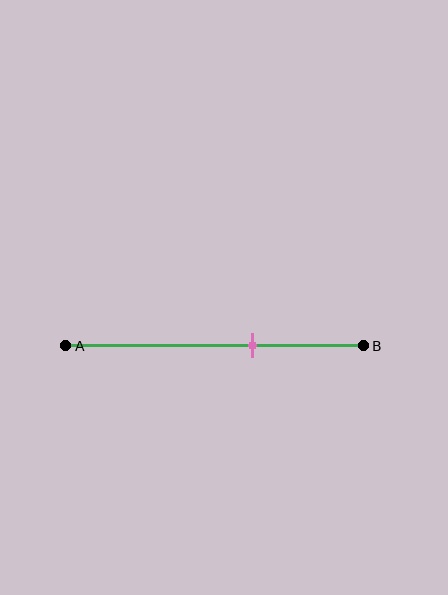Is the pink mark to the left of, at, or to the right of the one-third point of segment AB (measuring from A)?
The pink mark is to the right of the one-third point of segment AB.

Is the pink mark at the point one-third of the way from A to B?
No, the mark is at about 65% from A, not at the 33% one-third point.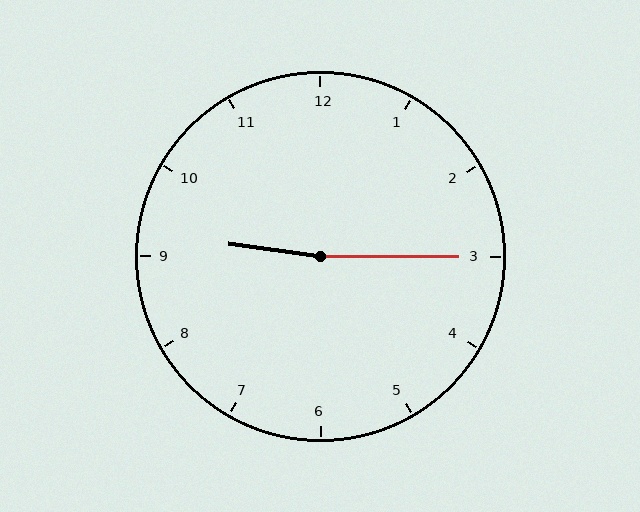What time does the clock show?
9:15.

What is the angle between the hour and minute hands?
Approximately 172 degrees.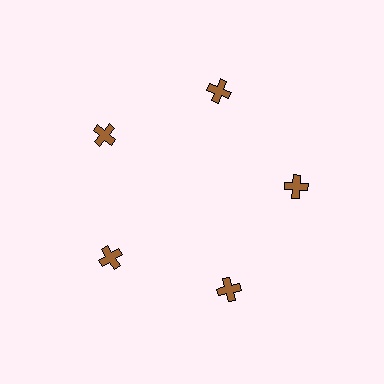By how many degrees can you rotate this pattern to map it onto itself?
The pattern maps onto itself every 72 degrees of rotation.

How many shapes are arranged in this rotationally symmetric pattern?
There are 5 shapes, arranged in 5 groups of 1.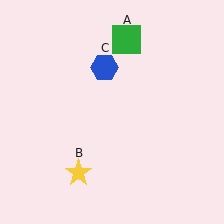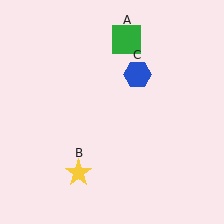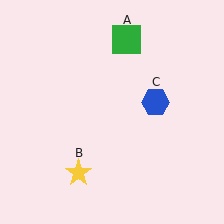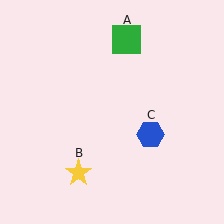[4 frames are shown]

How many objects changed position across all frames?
1 object changed position: blue hexagon (object C).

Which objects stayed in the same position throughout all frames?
Green square (object A) and yellow star (object B) remained stationary.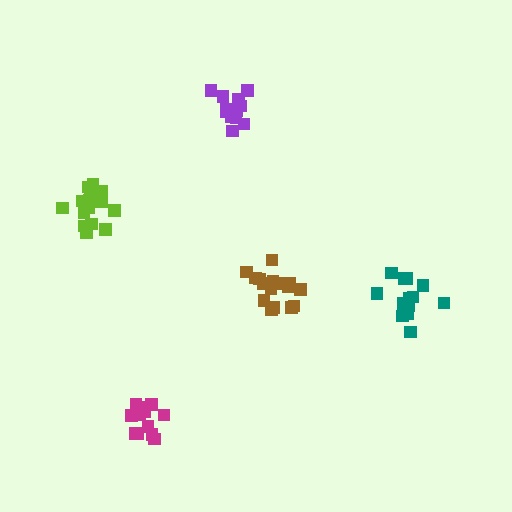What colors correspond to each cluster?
The clusters are colored: brown, magenta, purple, teal, lime.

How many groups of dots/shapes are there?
There are 5 groups.